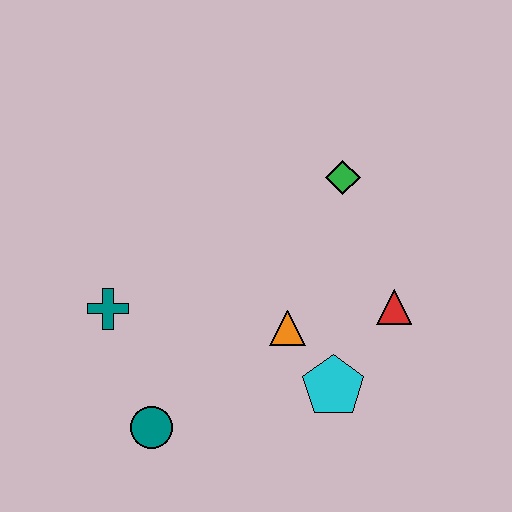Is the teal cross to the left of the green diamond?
Yes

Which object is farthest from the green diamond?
The teal circle is farthest from the green diamond.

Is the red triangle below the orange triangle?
No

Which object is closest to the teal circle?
The teal cross is closest to the teal circle.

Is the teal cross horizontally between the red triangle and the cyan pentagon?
No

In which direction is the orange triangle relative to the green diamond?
The orange triangle is below the green diamond.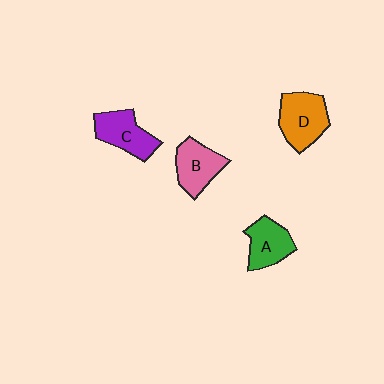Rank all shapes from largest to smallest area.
From largest to smallest: D (orange), C (purple), B (pink), A (green).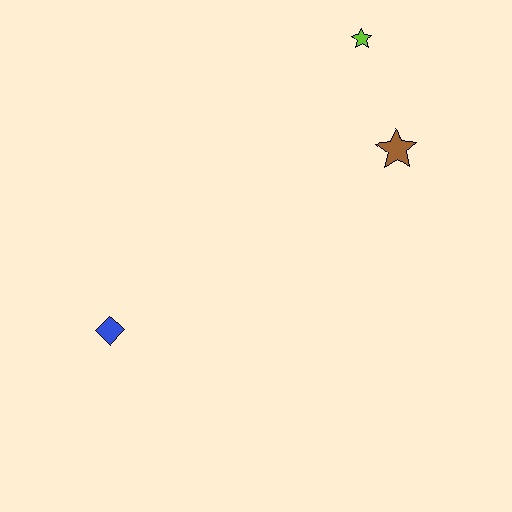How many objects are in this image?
There are 3 objects.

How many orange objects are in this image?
There are no orange objects.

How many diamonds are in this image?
There is 1 diamond.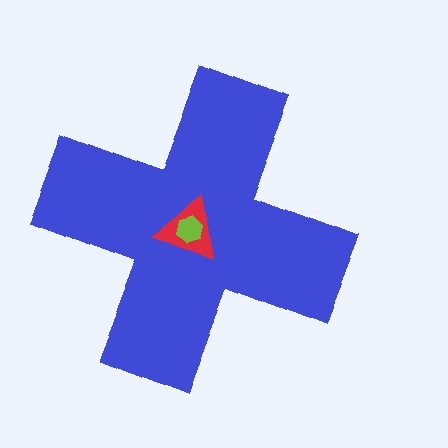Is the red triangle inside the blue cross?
Yes.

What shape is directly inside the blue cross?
The red triangle.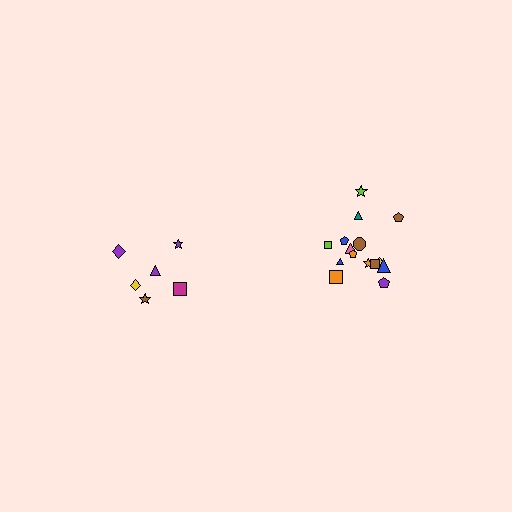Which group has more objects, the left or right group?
The right group.